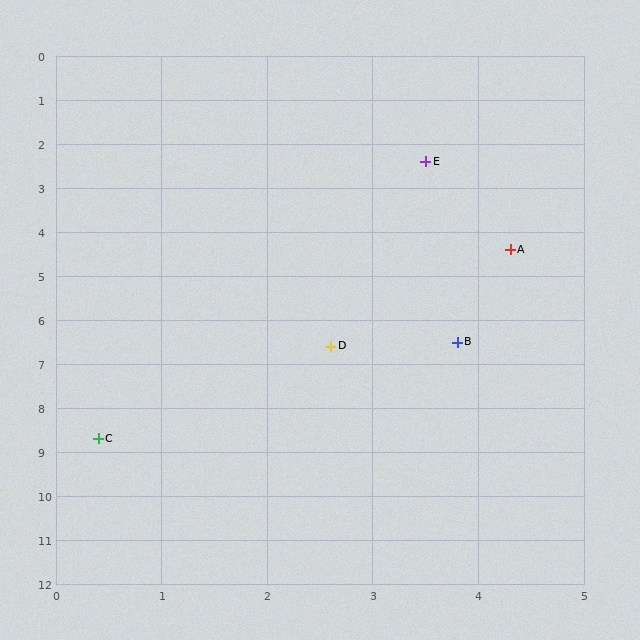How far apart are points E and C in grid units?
Points E and C are about 7.0 grid units apart.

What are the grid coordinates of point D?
Point D is at approximately (2.6, 6.6).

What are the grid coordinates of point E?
Point E is at approximately (3.5, 2.4).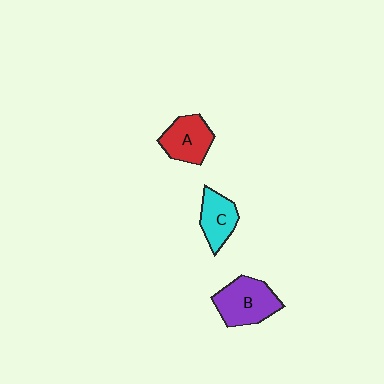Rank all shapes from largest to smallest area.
From largest to smallest: B (purple), A (red), C (cyan).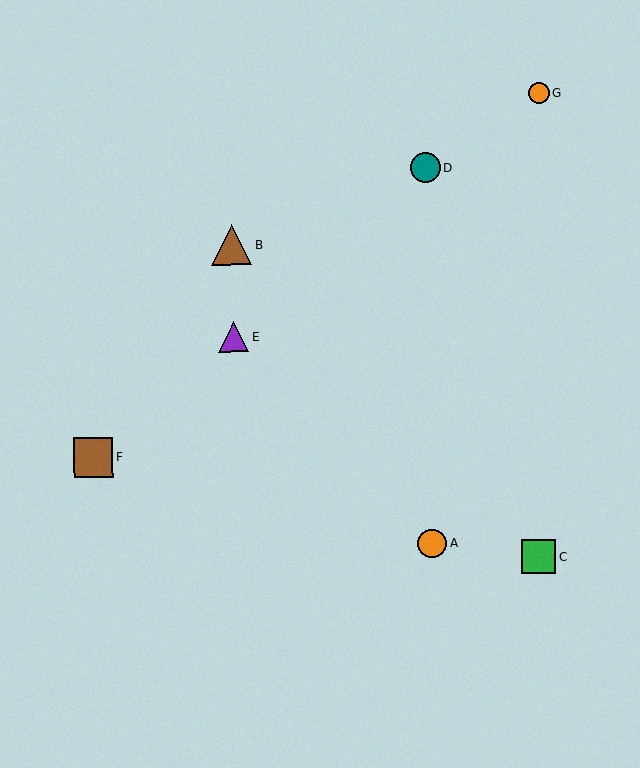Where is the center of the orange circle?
The center of the orange circle is at (539, 93).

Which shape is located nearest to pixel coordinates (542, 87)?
The orange circle (labeled G) at (539, 93) is nearest to that location.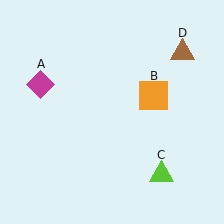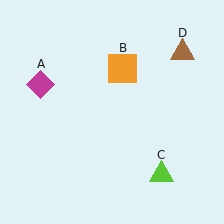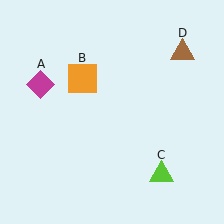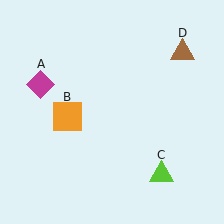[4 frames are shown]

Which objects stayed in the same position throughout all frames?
Magenta diamond (object A) and lime triangle (object C) and brown triangle (object D) remained stationary.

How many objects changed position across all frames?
1 object changed position: orange square (object B).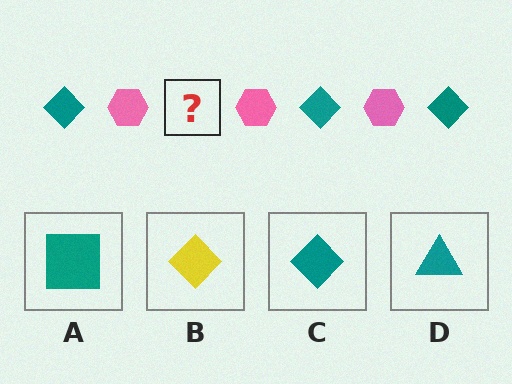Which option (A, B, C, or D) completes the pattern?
C.